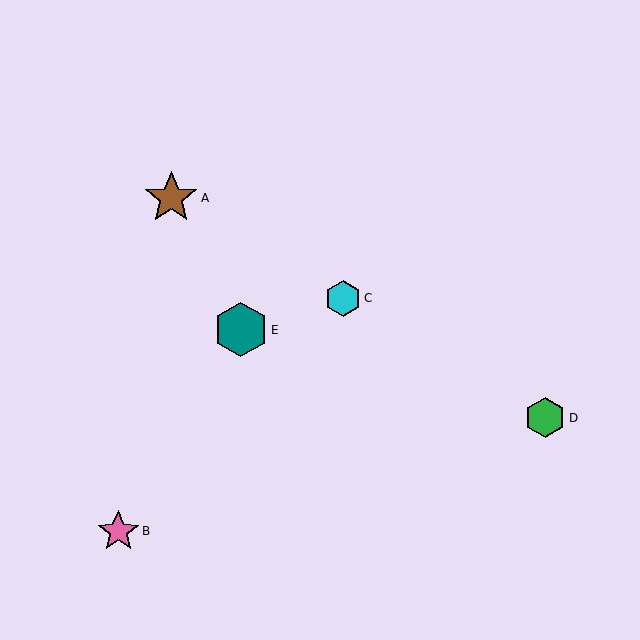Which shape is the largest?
The teal hexagon (labeled E) is the largest.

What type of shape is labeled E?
Shape E is a teal hexagon.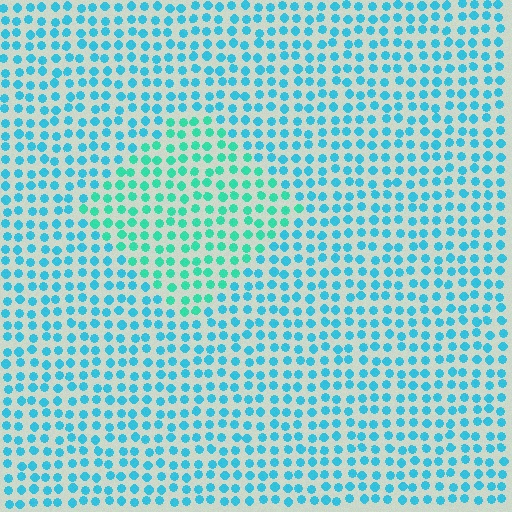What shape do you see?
I see a diamond.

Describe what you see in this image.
The image is filled with small cyan elements in a uniform arrangement. A diamond-shaped region is visible where the elements are tinted to a slightly different hue, forming a subtle color boundary.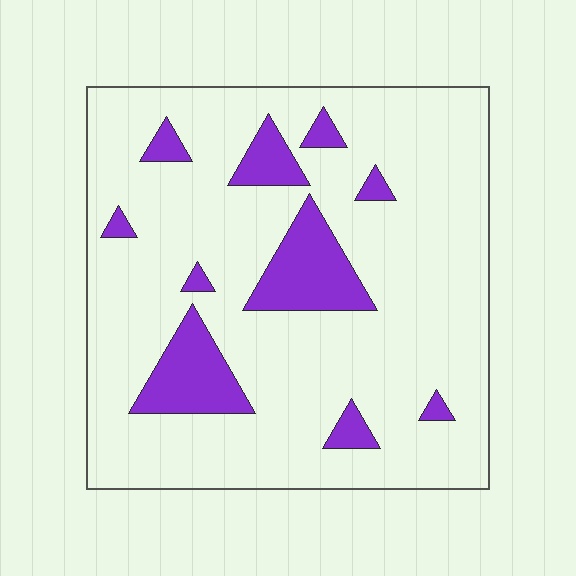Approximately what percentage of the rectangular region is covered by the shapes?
Approximately 15%.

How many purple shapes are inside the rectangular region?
10.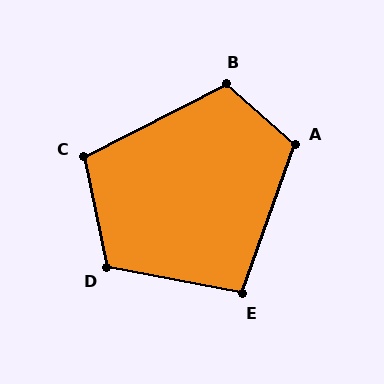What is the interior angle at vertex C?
Approximately 106 degrees (obtuse).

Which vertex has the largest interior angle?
D, at approximately 113 degrees.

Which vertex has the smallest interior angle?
E, at approximately 98 degrees.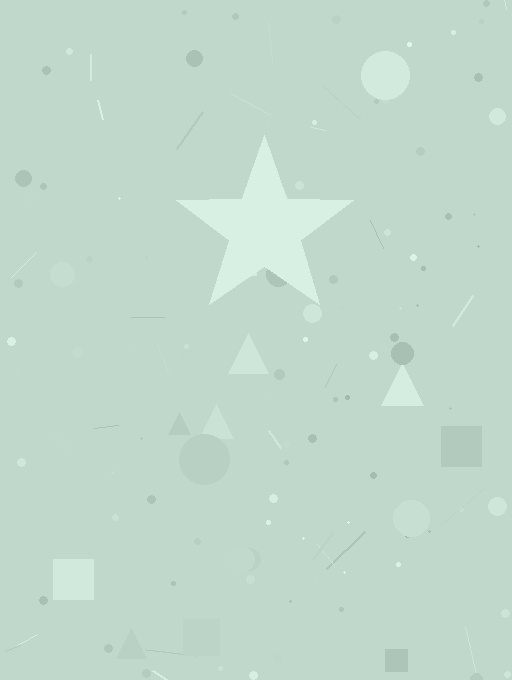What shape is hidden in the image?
A star is hidden in the image.